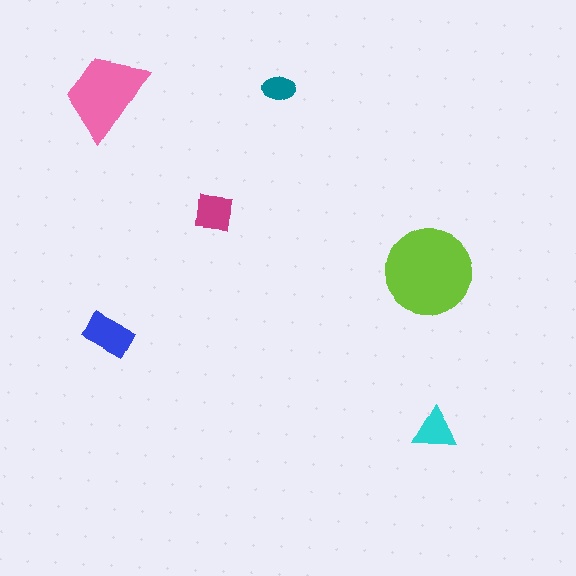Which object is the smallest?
The teal ellipse.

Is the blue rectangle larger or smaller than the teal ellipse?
Larger.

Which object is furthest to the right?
The cyan triangle is rightmost.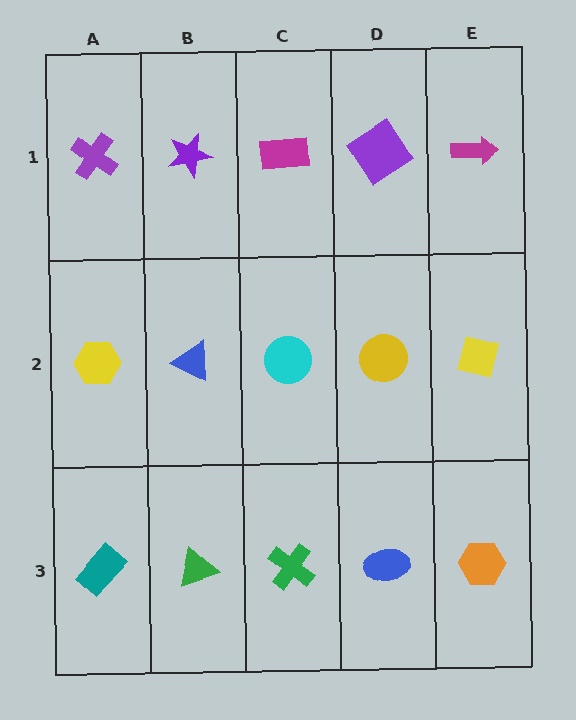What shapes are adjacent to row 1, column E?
A yellow square (row 2, column E), a purple diamond (row 1, column D).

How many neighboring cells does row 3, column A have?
2.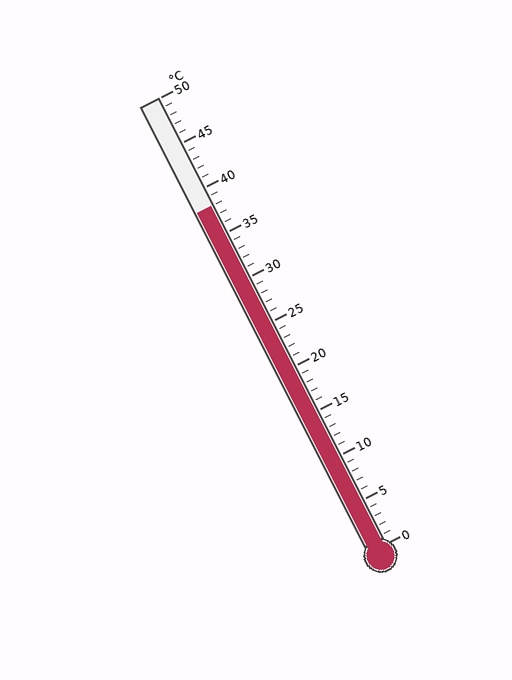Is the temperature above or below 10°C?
The temperature is above 10°C.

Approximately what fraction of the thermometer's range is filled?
The thermometer is filled to approximately 75% of its range.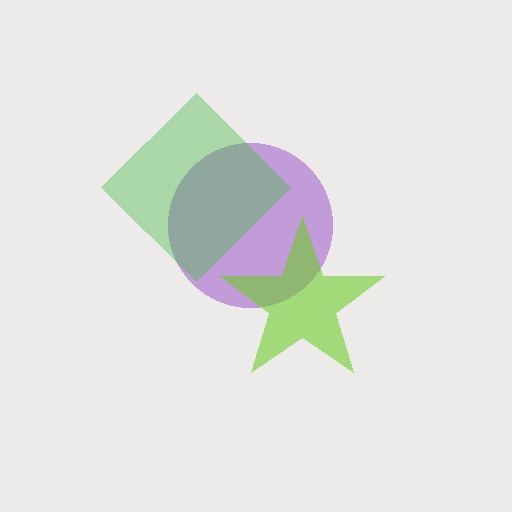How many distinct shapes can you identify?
There are 3 distinct shapes: a purple circle, a green diamond, a lime star.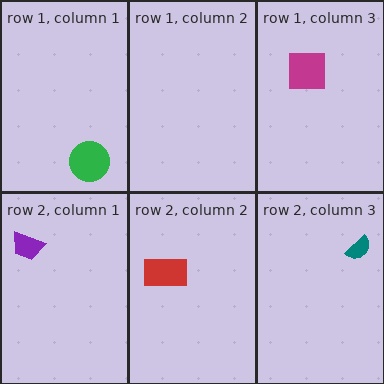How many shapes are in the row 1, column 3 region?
1.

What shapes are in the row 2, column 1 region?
The purple trapezoid.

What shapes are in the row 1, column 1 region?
The green circle.